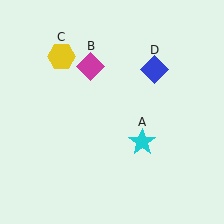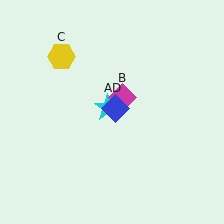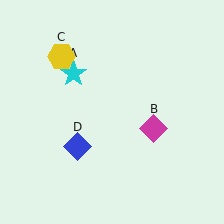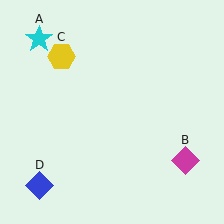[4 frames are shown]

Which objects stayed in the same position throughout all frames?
Yellow hexagon (object C) remained stationary.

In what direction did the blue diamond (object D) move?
The blue diamond (object D) moved down and to the left.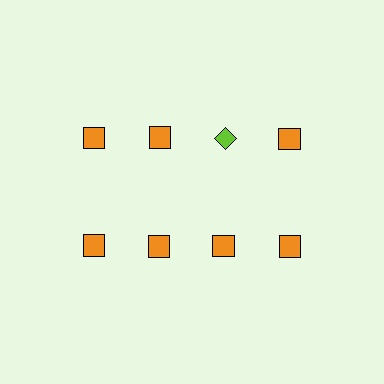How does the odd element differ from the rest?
It differs in both color (lime instead of orange) and shape (diamond instead of square).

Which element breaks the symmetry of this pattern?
The lime diamond in the top row, center column breaks the symmetry. All other shapes are orange squares.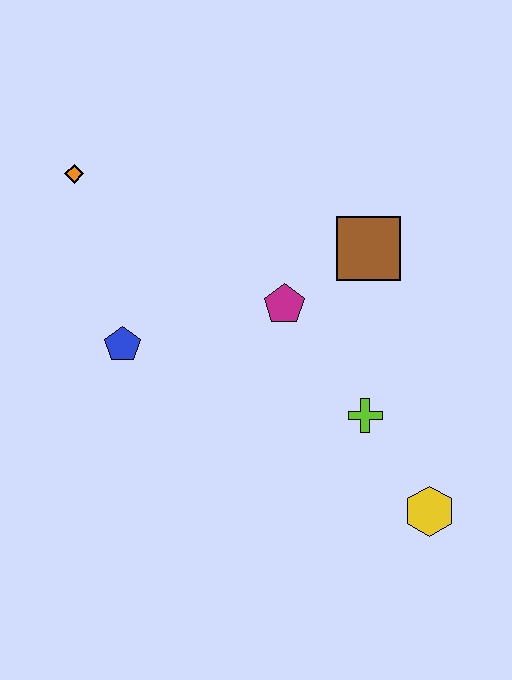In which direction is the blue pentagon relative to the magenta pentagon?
The blue pentagon is to the left of the magenta pentagon.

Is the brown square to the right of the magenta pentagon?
Yes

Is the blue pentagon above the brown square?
No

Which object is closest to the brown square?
The magenta pentagon is closest to the brown square.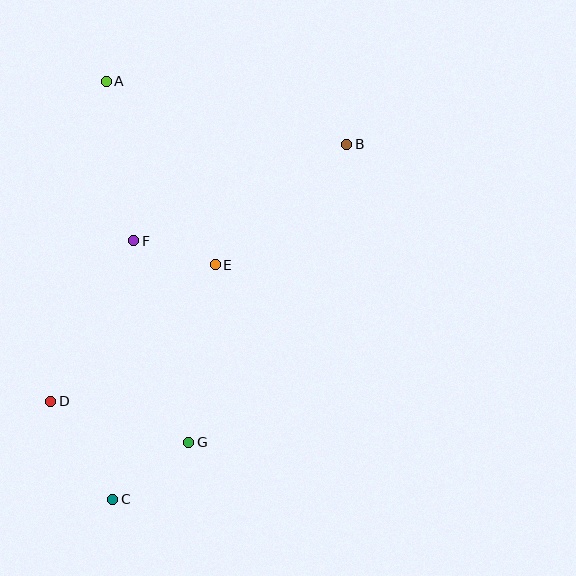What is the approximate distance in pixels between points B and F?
The distance between B and F is approximately 234 pixels.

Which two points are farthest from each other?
Points B and C are farthest from each other.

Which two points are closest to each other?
Points E and F are closest to each other.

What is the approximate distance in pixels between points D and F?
The distance between D and F is approximately 181 pixels.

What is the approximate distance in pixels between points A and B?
The distance between A and B is approximately 249 pixels.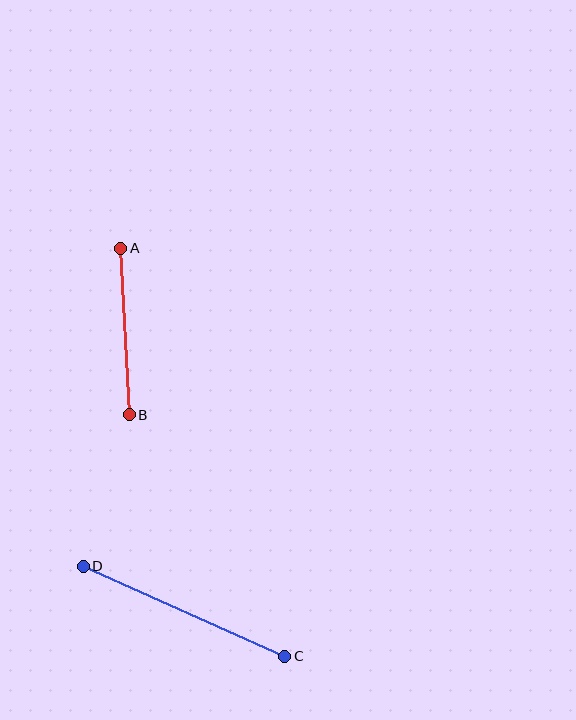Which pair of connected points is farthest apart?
Points C and D are farthest apart.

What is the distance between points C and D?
The distance is approximately 221 pixels.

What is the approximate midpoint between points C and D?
The midpoint is at approximately (184, 611) pixels.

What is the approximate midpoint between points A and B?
The midpoint is at approximately (125, 332) pixels.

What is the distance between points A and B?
The distance is approximately 166 pixels.